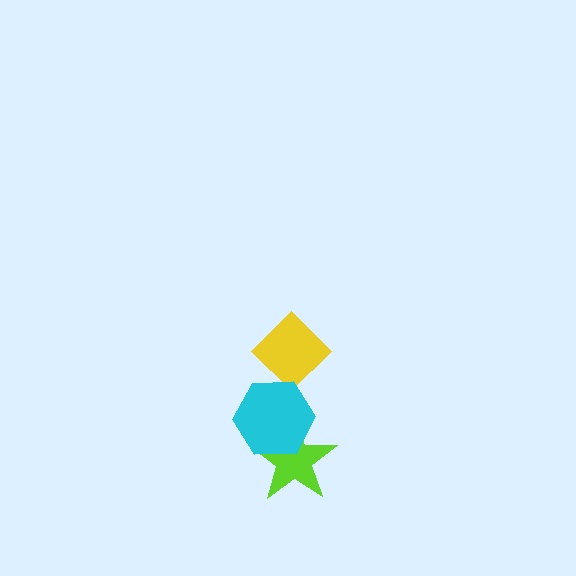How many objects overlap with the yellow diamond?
1 object overlaps with the yellow diamond.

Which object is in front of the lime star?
The cyan hexagon is in front of the lime star.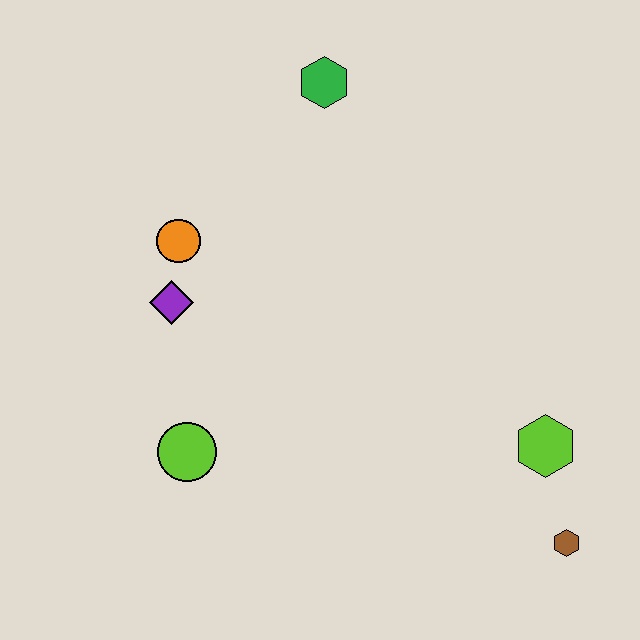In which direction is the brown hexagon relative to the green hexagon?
The brown hexagon is below the green hexagon.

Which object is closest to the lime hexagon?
The brown hexagon is closest to the lime hexagon.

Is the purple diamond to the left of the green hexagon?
Yes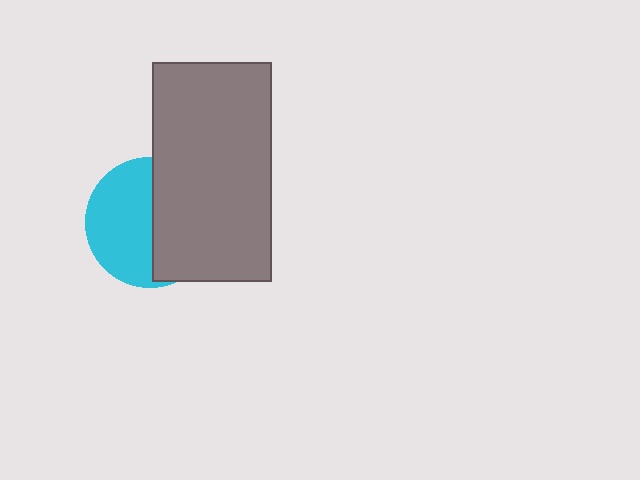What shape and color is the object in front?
The object in front is a gray rectangle.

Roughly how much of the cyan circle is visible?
About half of it is visible (roughly 52%).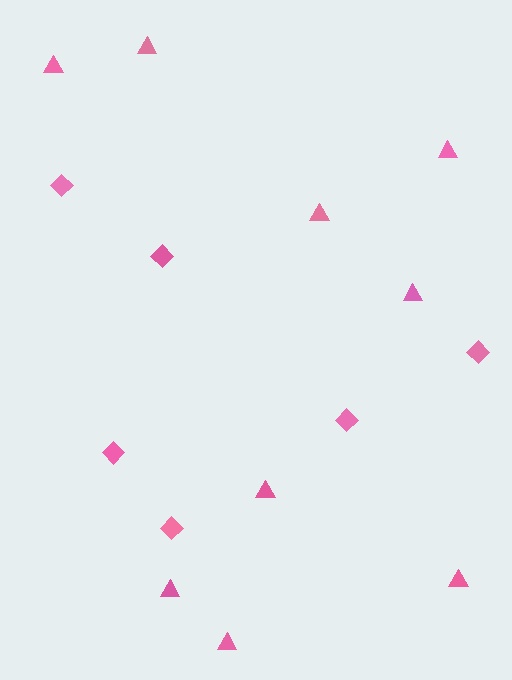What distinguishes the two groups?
There are 2 groups: one group of triangles (9) and one group of diamonds (6).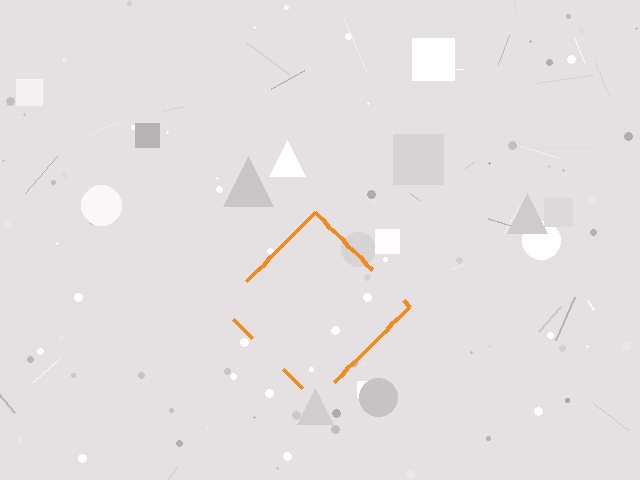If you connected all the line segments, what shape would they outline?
They would outline a diamond.